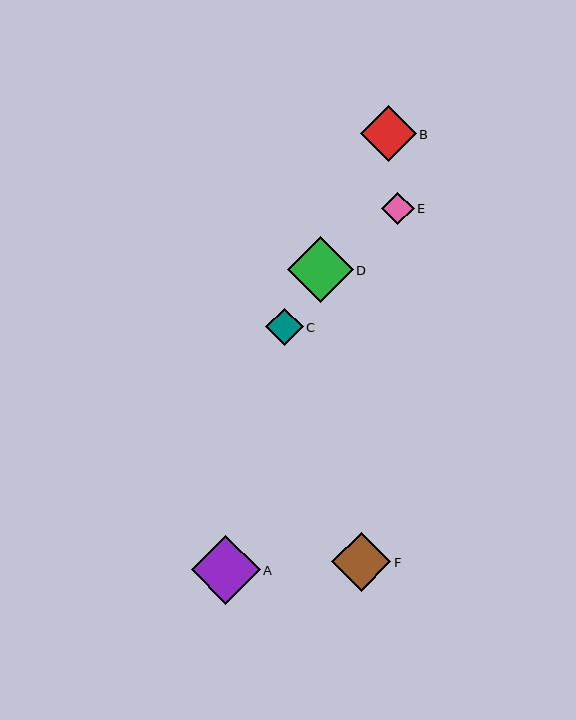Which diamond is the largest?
Diamond A is the largest with a size of approximately 69 pixels.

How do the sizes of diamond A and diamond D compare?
Diamond A and diamond D are approximately the same size.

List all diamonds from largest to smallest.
From largest to smallest: A, D, F, B, C, E.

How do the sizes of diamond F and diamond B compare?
Diamond F and diamond B are approximately the same size.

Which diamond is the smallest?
Diamond E is the smallest with a size of approximately 33 pixels.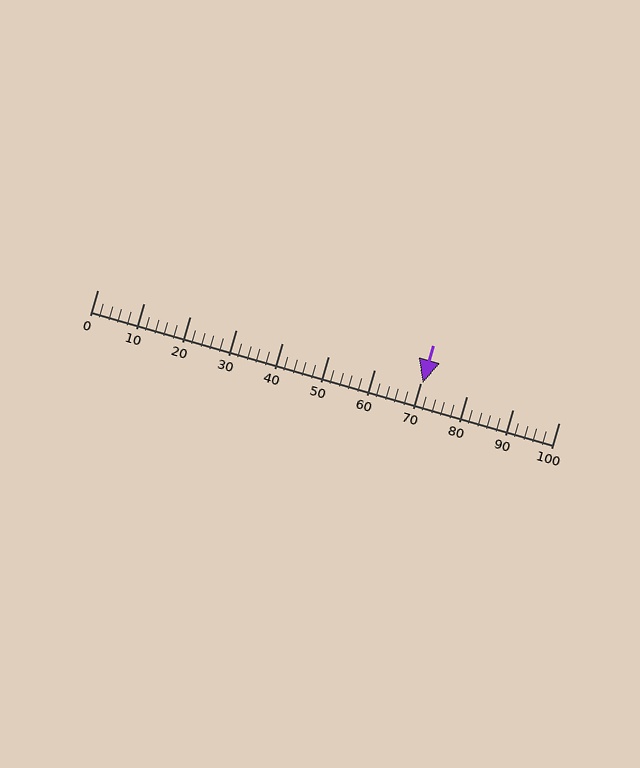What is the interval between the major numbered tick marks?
The major tick marks are spaced 10 units apart.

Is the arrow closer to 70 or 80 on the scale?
The arrow is closer to 70.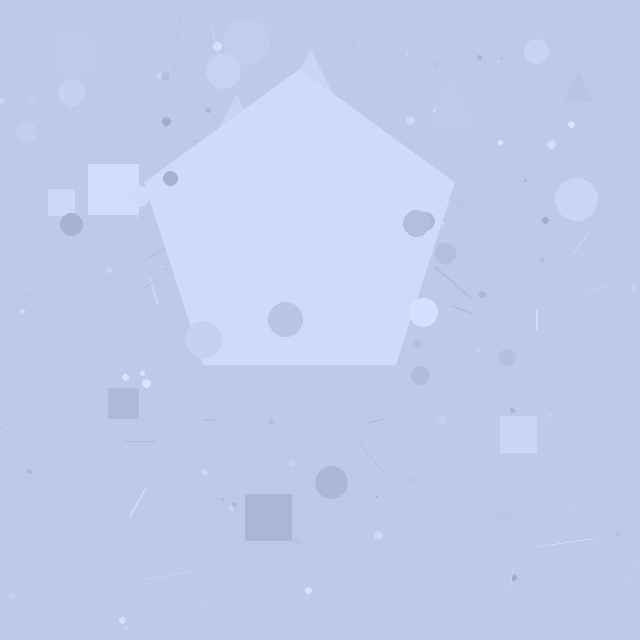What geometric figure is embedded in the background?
A pentagon is embedded in the background.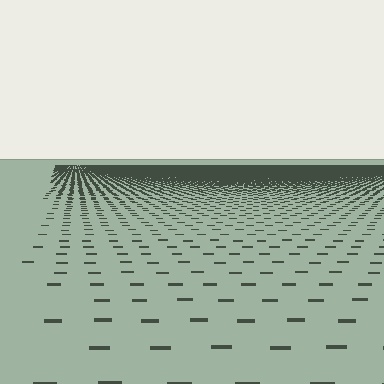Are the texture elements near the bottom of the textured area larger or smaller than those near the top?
Larger. Near the bottom, elements are closer to the viewer and appear at a bigger on-screen size.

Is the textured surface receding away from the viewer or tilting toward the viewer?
The surface is receding away from the viewer. Texture elements get smaller and denser toward the top.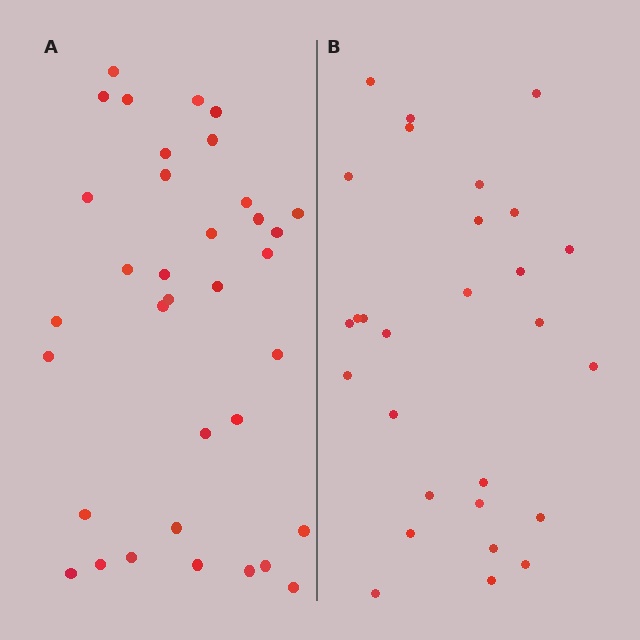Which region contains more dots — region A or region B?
Region A (the left region) has more dots.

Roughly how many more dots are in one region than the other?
Region A has roughly 8 or so more dots than region B.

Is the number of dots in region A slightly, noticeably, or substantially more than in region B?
Region A has noticeably more, but not dramatically so. The ratio is roughly 1.2 to 1.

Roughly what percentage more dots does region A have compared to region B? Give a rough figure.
About 25% more.